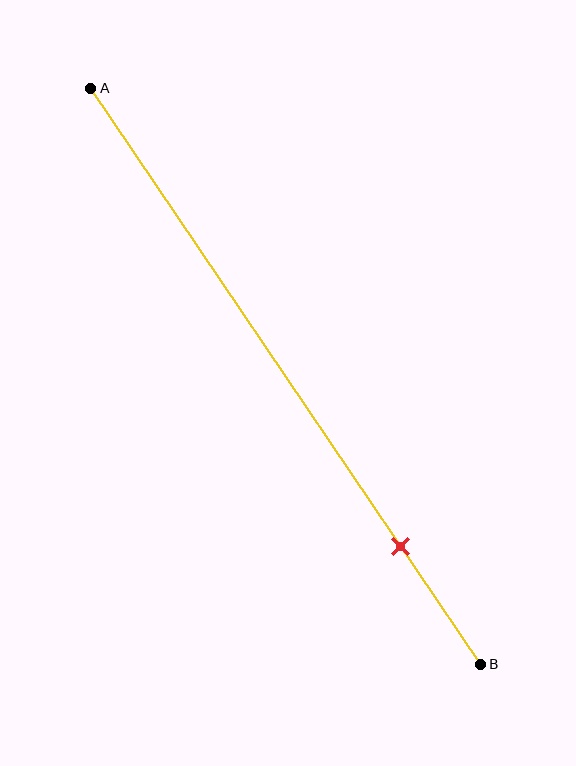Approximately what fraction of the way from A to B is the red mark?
The red mark is approximately 80% of the way from A to B.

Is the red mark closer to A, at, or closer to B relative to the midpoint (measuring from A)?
The red mark is closer to point B than the midpoint of segment AB.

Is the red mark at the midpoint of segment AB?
No, the mark is at about 80% from A, not at the 50% midpoint.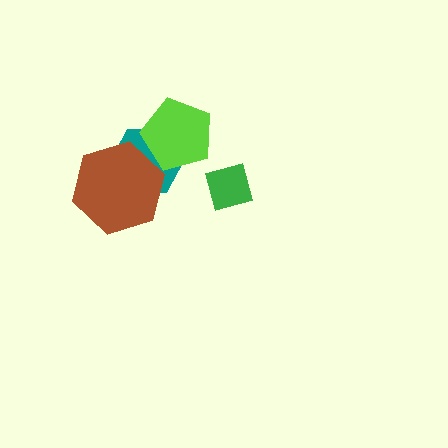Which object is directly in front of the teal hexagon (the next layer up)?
The lime pentagon is directly in front of the teal hexagon.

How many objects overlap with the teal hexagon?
2 objects overlap with the teal hexagon.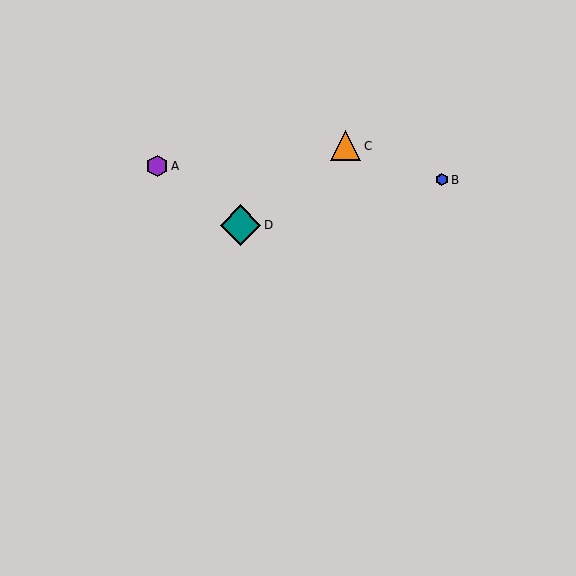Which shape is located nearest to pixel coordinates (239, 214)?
The teal diamond (labeled D) at (241, 225) is nearest to that location.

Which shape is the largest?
The teal diamond (labeled D) is the largest.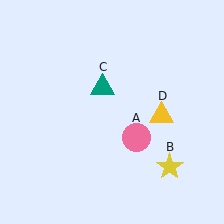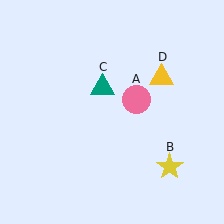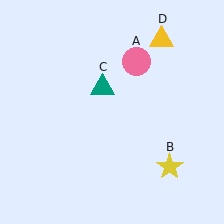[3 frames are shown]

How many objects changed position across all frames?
2 objects changed position: pink circle (object A), yellow triangle (object D).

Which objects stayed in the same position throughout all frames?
Yellow star (object B) and teal triangle (object C) remained stationary.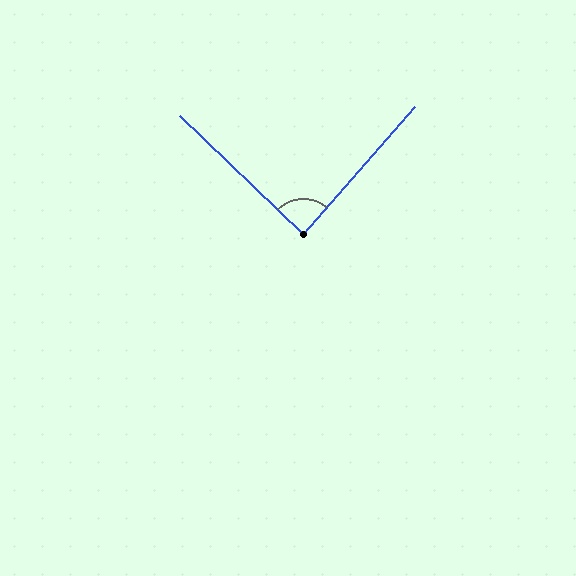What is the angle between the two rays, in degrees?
Approximately 87 degrees.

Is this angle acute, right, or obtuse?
It is approximately a right angle.